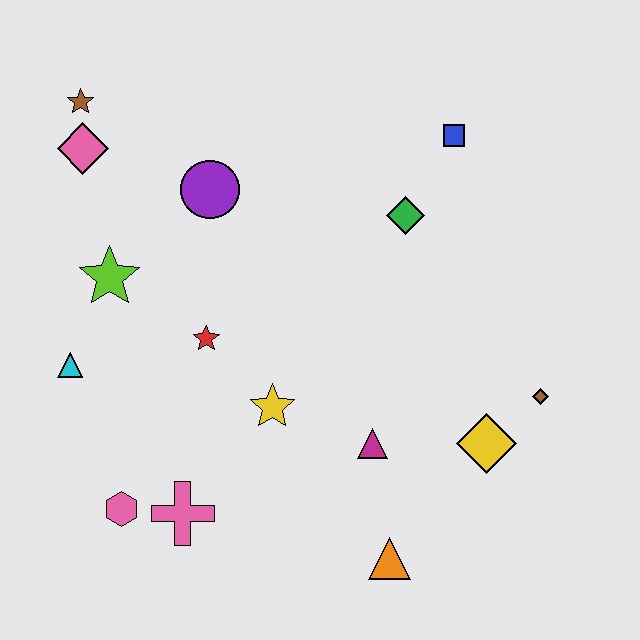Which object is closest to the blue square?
The green diamond is closest to the blue square.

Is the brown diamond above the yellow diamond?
Yes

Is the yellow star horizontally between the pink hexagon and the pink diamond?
No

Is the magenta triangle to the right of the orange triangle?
No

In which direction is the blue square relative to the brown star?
The blue square is to the right of the brown star.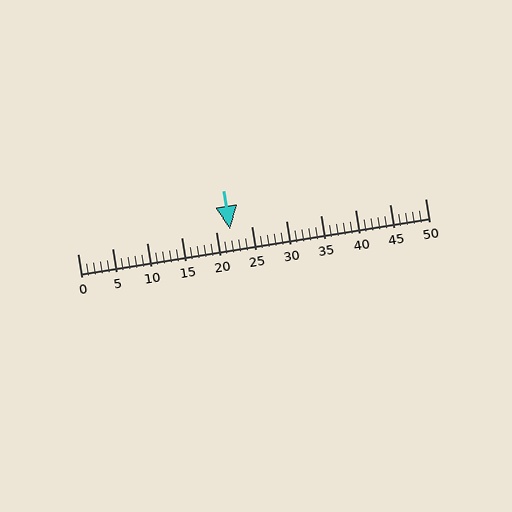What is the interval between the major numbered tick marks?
The major tick marks are spaced 5 units apart.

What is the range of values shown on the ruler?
The ruler shows values from 0 to 50.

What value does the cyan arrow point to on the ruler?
The cyan arrow points to approximately 22.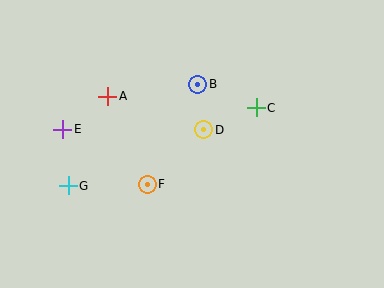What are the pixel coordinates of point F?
Point F is at (147, 184).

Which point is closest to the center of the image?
Point D at (204, 130) is closest to the center.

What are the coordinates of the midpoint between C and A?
The midpoint between C and A is at (182, 102).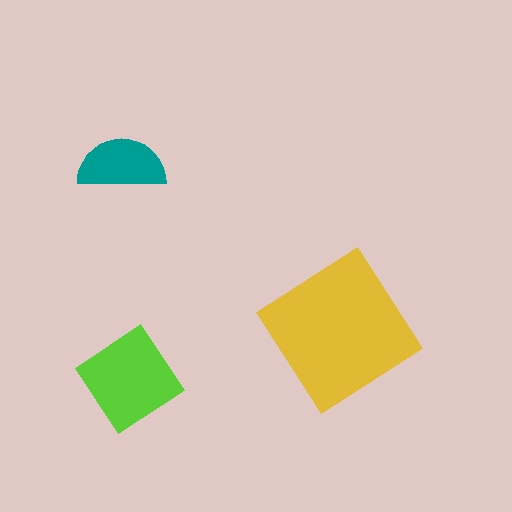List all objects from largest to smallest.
The yellow diamond, the lime diamond, the teal semicircle.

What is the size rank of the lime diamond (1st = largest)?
2nd.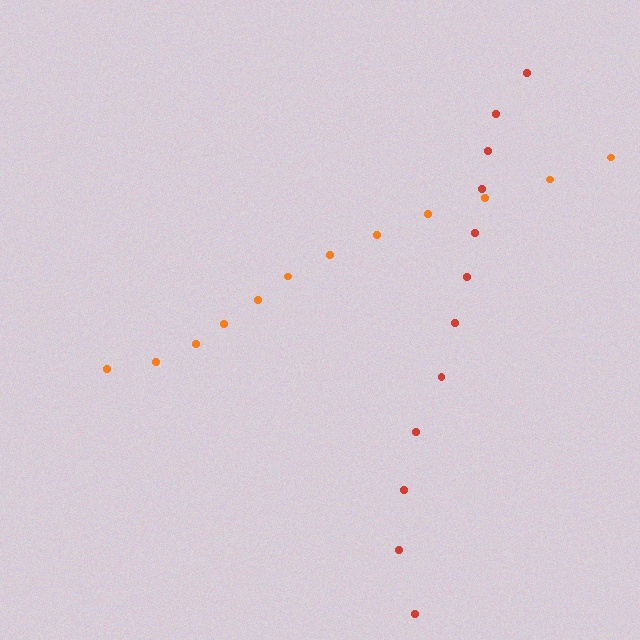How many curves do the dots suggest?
There are 2 distinct paths.